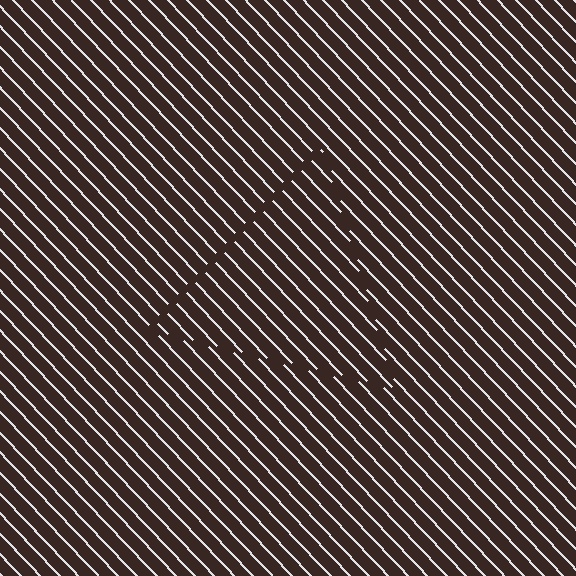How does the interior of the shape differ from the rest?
The interior of the shape contains the same grating, shifted by half a period — the contour is defined by the phase discontinuity where line-ends from the inner and outer gratings abut.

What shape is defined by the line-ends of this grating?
An illusory triangle. The interior of the shape contains the same grating, shifted by half a period — the contour is defined by the phase discontinuity where line-ends from the inner and outer gratings abut.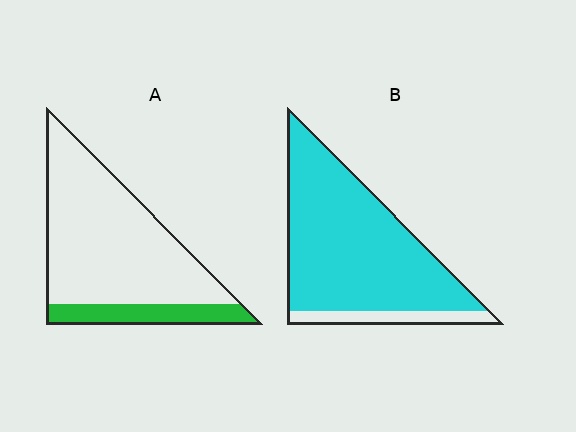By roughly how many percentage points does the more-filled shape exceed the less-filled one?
By roughly 70 percentage points (B over A).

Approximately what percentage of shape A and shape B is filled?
A is approximately 20% and B is approximately 90%.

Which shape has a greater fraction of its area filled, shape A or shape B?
Shape B.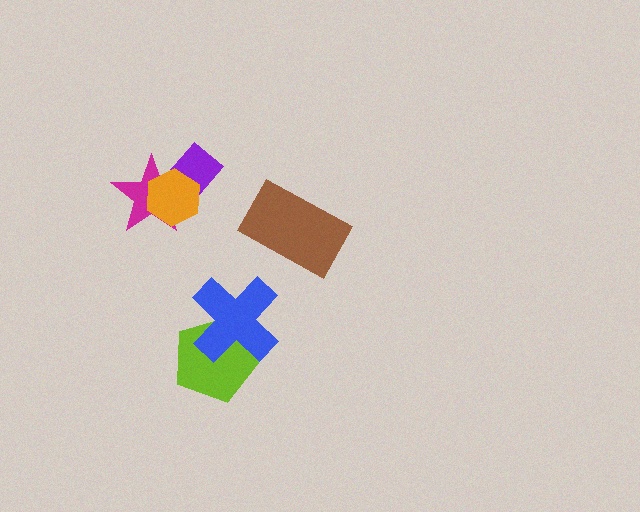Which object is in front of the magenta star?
The orange hexagon is in front of the magenta star.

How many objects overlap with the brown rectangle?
0 objects overlap with the brown rectangle.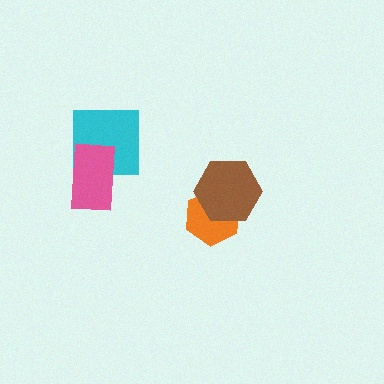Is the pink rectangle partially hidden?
No, no other shape covers it.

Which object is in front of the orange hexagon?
The brown hexagon is in front of the orange hexagon.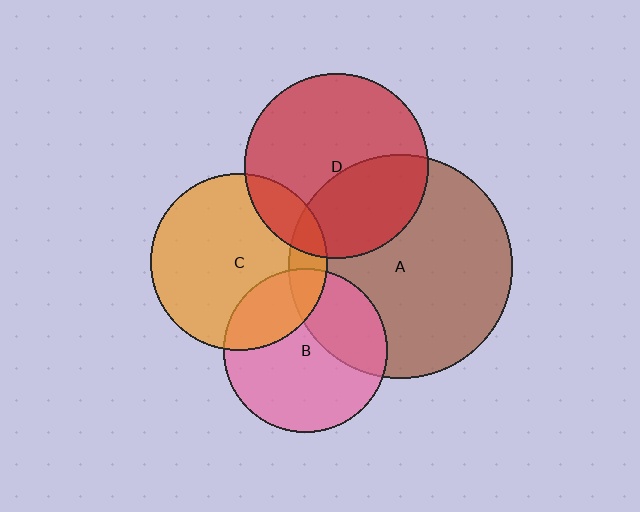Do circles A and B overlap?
Yes.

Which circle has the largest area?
Circle A (brown).